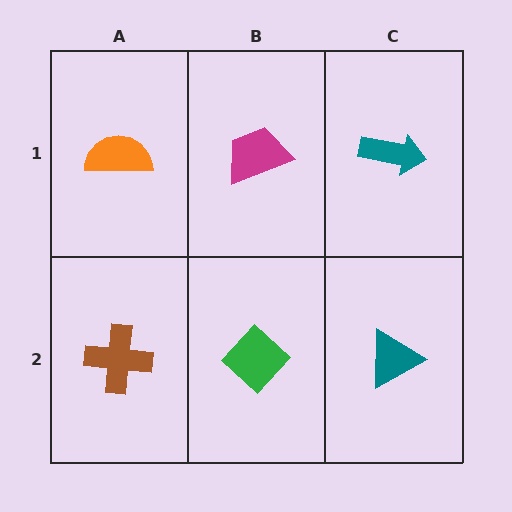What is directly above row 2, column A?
An orange semicircle.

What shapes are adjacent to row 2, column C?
A teal arrow (row 1, column C), a green diamond (row 2, column B).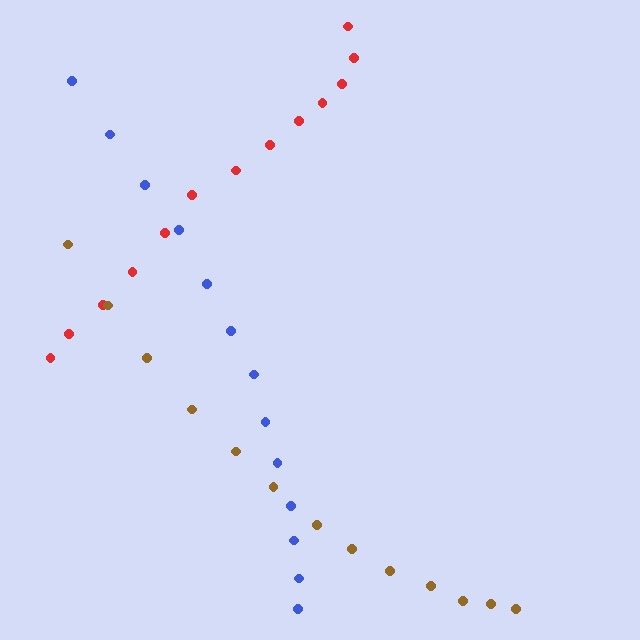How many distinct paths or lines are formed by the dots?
There are 3 distinct paths.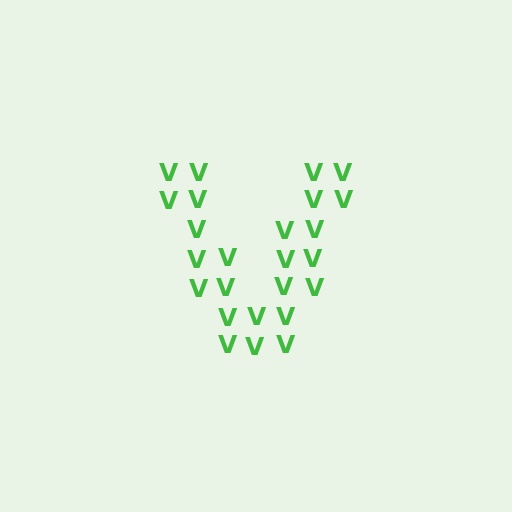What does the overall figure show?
The overall figure shows the letter V.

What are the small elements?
The small elements are letter V's.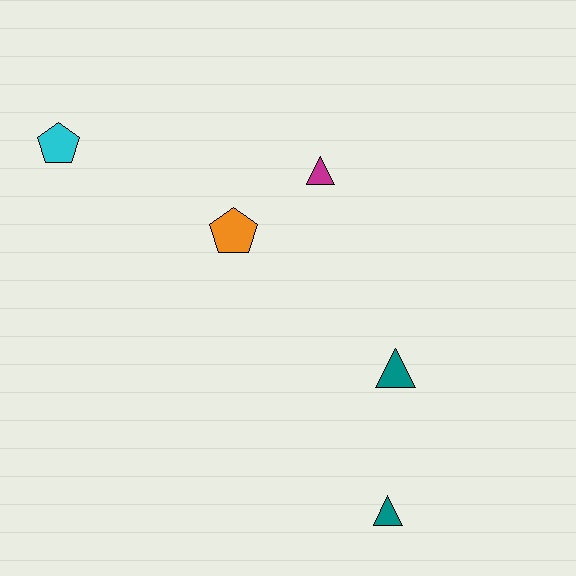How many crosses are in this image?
There are no crosses.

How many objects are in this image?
There are 5 objects.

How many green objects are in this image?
There are no green objects.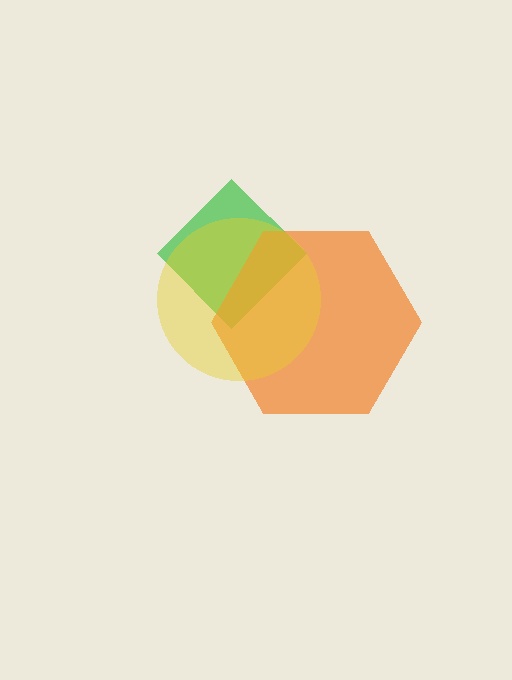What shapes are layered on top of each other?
The layered shapes are: a green diamond, an orange hexagon, a yellow circle.